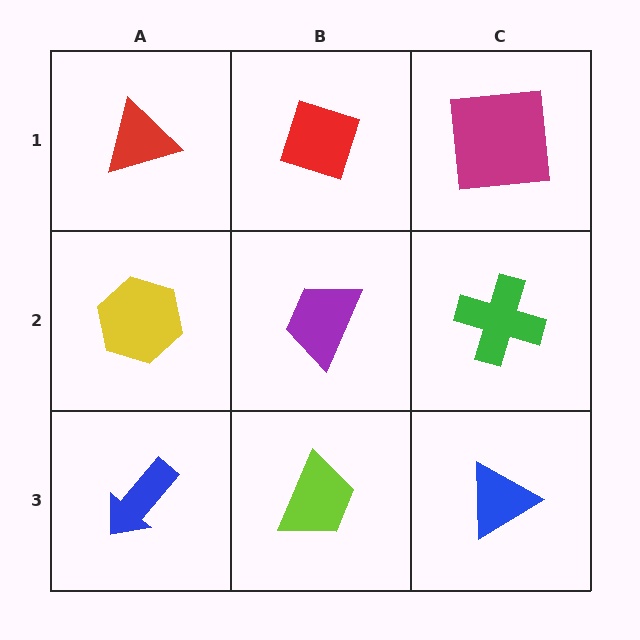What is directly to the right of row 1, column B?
A magenta square.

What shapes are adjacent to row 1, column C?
A green cross (row 2, column C), a red diamond (row 1, column B).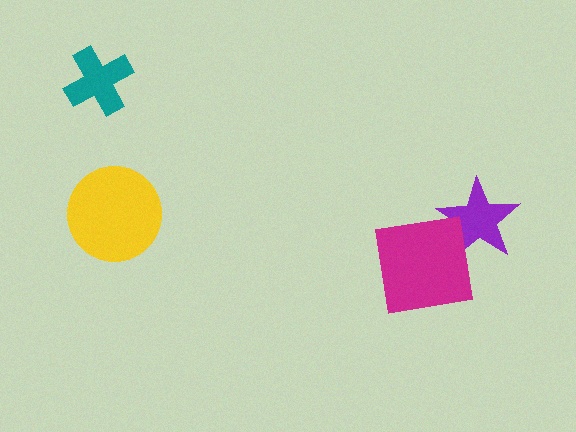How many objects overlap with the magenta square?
1 object overlaps with the magenta square.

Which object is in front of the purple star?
The magenta square is in front of the purple star.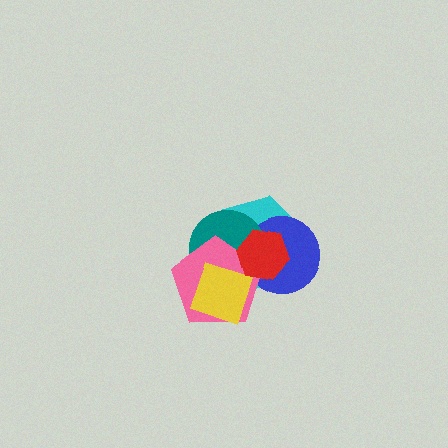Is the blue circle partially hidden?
Yes, it is partially covered by another shape.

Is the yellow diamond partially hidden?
No, no other shape covers it.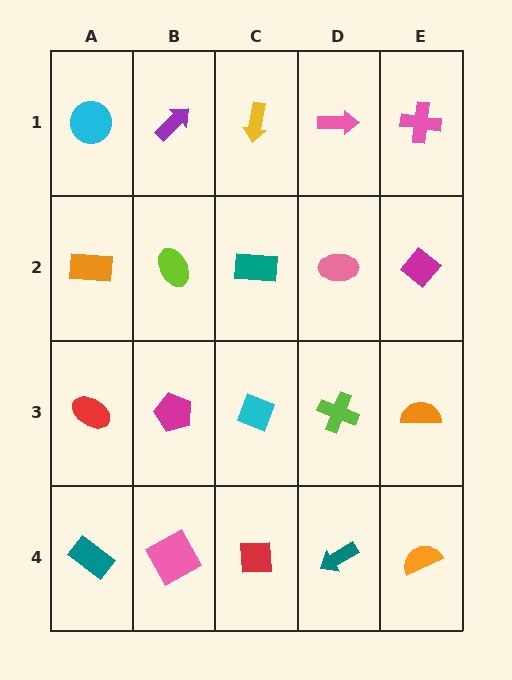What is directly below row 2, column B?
A magenta pentagon.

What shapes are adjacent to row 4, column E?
An orange semicircle (row 3, column E), a teal arrow (row 4, column D).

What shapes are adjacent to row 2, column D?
A pink arrow (row 1, column D), a lime cross (row 3, column D), a teal rectangle (row 2, column C), a magenta diamond (row 2, column E).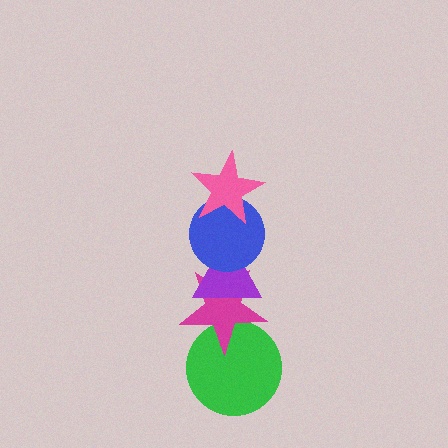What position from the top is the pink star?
The pink star is 1st from the top.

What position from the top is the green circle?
The green circle is 5th from the top.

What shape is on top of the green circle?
The magenta star is on top of the green circle.